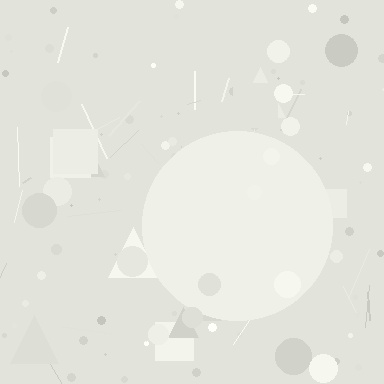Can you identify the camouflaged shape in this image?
The camouflaged shape is a circle.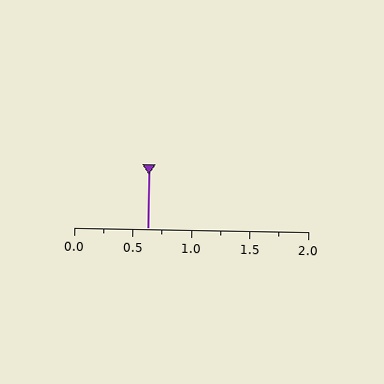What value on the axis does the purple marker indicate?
The marker indicates approximately 0.62.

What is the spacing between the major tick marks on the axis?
The major ticks are spaced 0.5 apart.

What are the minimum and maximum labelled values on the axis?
The axis runs from 0.0 to 2.0.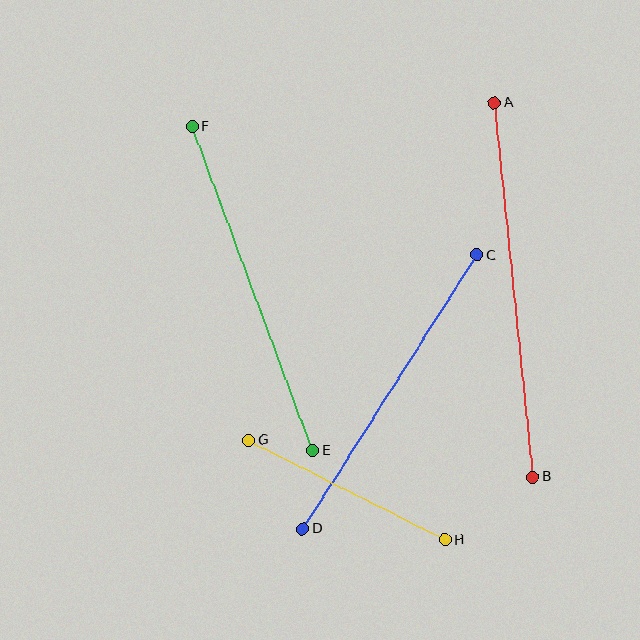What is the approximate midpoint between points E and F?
The midpoint is at approximately (253, 288) pixels.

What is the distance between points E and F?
The distance is approximately 345 pixels.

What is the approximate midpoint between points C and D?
The midpoint is at approximately (390, 392) pixels.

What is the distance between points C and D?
The distance is approximately 324 pixels.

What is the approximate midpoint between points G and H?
The midpoint is at approximately (347, 490) pixels.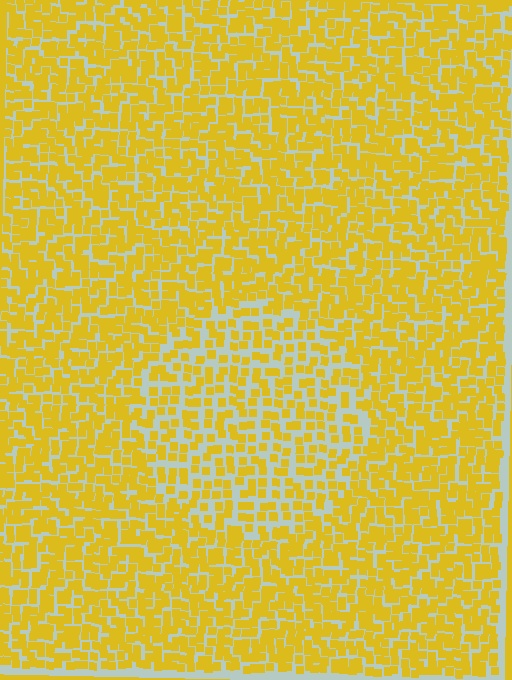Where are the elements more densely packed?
The elements are more densely packed outside the circle boundary.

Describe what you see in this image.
The image contains small yellow elements arranged at two different densities. A circle-shaped region is visible where the elements are less densely packed than the surrounding area.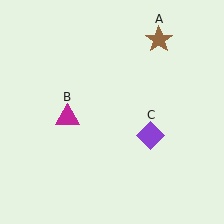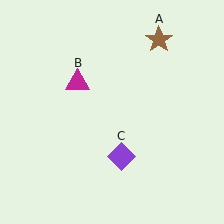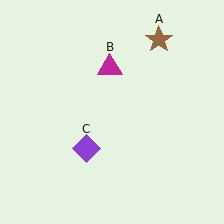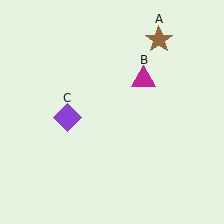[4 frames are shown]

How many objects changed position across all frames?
2 objects changed position: magenta triangle (object B), purple diamond (object C).